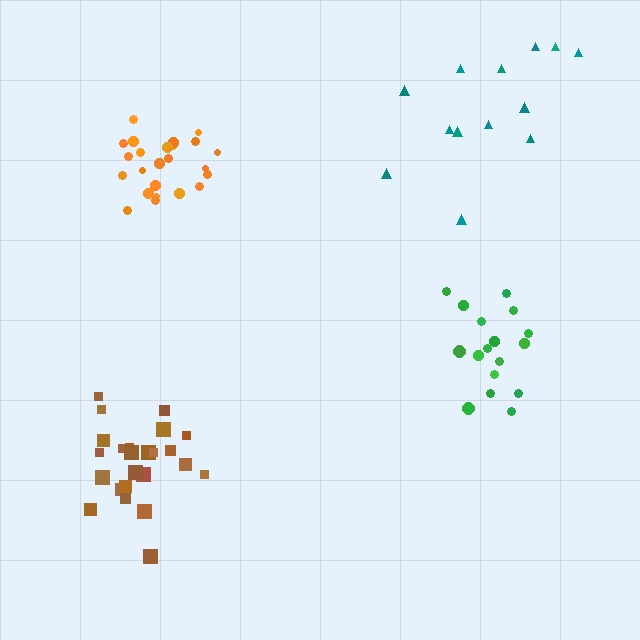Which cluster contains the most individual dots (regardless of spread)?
Brown (25).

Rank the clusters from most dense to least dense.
orange, brown, green, teal.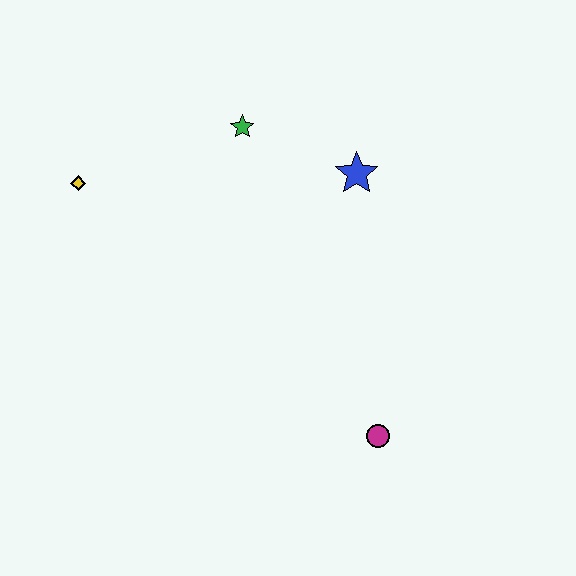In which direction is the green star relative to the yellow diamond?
The green star is to the right of the yellow diamond.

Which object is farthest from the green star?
The magenta circle is farthest from the green star.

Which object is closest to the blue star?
The green star is closest to the blue star.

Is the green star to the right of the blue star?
No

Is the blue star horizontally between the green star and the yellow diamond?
No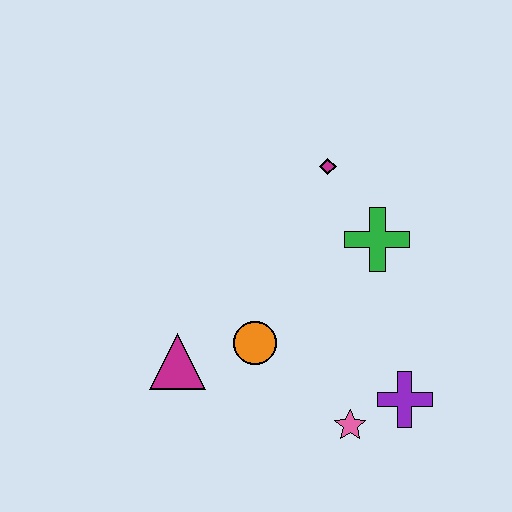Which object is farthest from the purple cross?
The magenta diamond is farthest from the purple cross.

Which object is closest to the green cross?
The magenta diamond is closest to the green cross.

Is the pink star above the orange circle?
No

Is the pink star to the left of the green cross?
Yes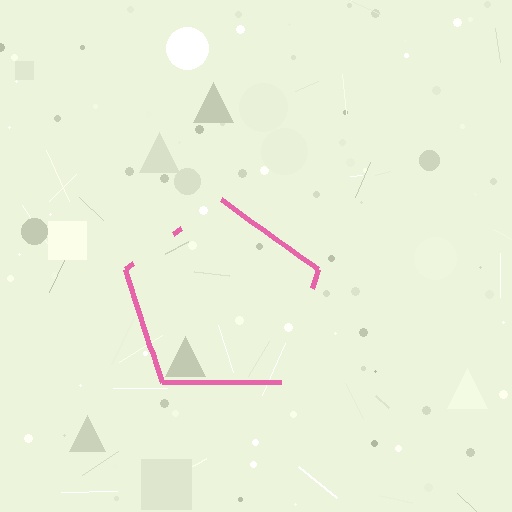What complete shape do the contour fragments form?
The contour fragments form a pentagon.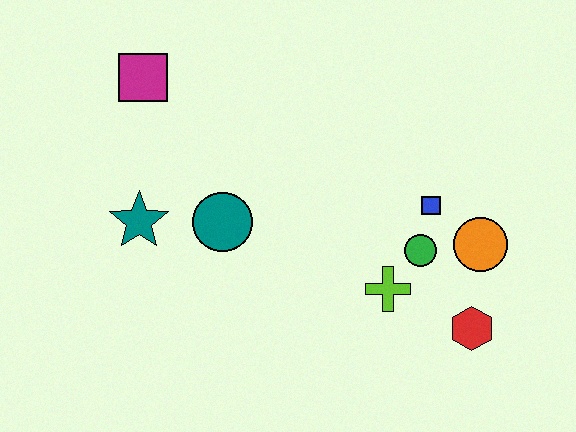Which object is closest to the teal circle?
The teal star is closest to the teal circle.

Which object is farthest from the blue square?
The magenta square is farthest from the blue square.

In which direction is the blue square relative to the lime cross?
The blue square is above the lime cross.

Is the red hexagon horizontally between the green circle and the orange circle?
Yes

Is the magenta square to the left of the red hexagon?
Yes